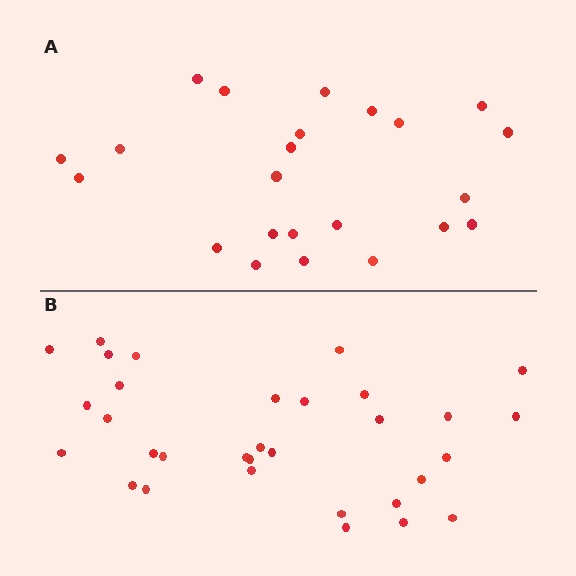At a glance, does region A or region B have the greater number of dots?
Region B (the bottom region) has more dots.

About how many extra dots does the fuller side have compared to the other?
Region B has roughly 8 or so more dots than region A.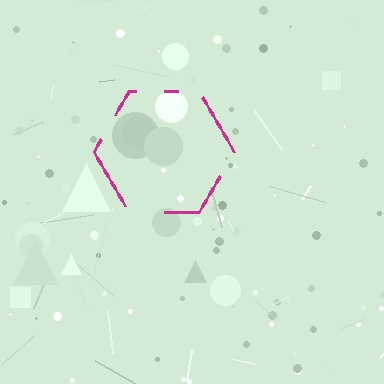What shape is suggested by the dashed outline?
The dashed outline suggests a hexagon.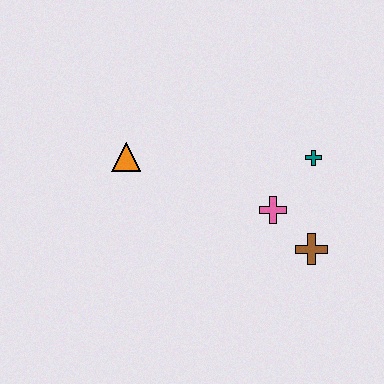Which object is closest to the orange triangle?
The pink cross is closest to the orange triangle.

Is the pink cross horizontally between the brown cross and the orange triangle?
Yes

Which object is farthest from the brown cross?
The orange triangle is farthest from the brown cross.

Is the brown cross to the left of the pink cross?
No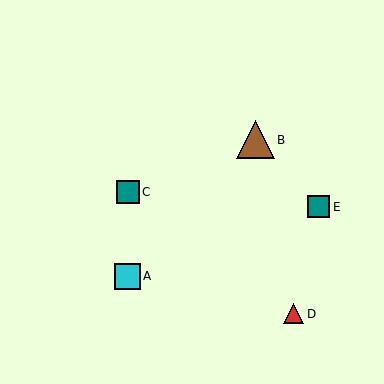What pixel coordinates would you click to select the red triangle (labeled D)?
Click at (294, 314) to select the red triangle D.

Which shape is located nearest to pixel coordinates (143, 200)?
The teal square (labeled C) at (128, 192) is nearest to that location.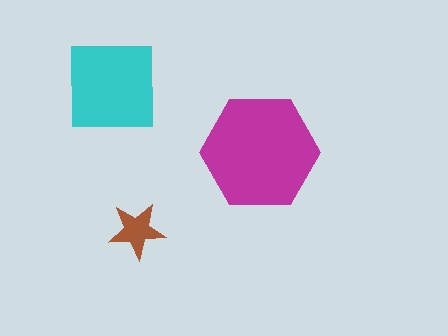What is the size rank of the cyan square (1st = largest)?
2nd.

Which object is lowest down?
The brown star is bottommost.